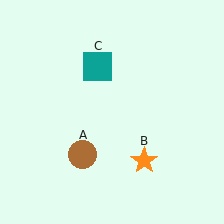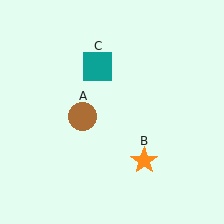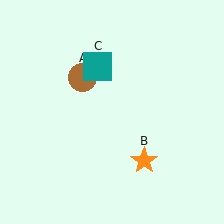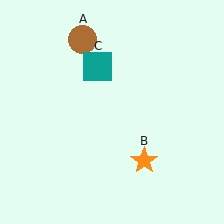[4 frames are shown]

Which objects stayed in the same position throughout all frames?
Orange star (object B) and teal square (object C) remained stationary.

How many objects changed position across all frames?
1 object changed position: brown circle (object A).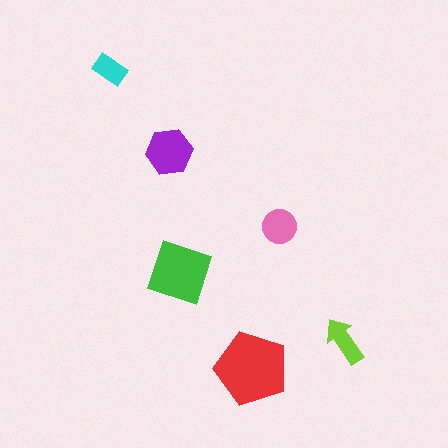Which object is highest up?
The cyan rectangle is topmost.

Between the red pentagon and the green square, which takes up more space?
The red pentagon.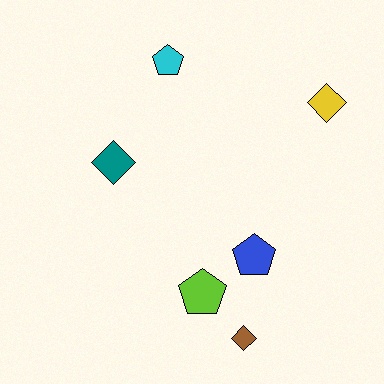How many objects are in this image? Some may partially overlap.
There are 6 objects.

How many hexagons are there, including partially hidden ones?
There are no hexagons.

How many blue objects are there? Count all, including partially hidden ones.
There is 1 blue object.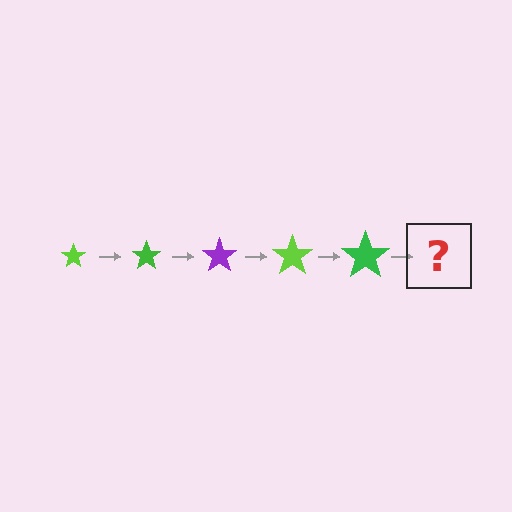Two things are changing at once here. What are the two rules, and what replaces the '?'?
The two rules are that the star grows larger each step and the color cycles through lime, green, and purple. The '?' should be a purple star, larger than the previous one.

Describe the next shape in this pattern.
It should be a purple star, larger than the previous one.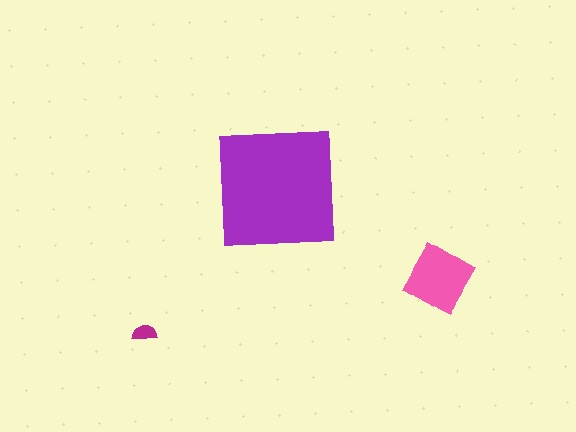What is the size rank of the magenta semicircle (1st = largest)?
3rd.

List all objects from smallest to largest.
The magenta semicircle, the pink diamond, the purple square.